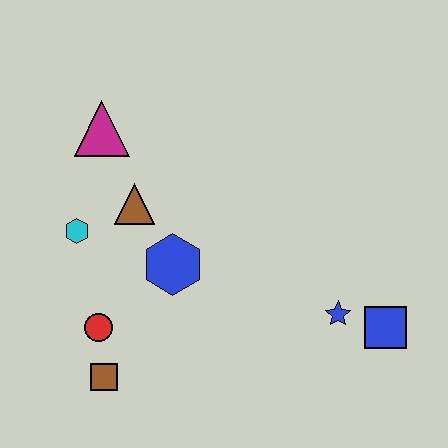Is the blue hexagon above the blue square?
Yes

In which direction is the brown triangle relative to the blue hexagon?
The brown triangle is above the blue hexagon.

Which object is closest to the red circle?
The brown square is closest to the red circle.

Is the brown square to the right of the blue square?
No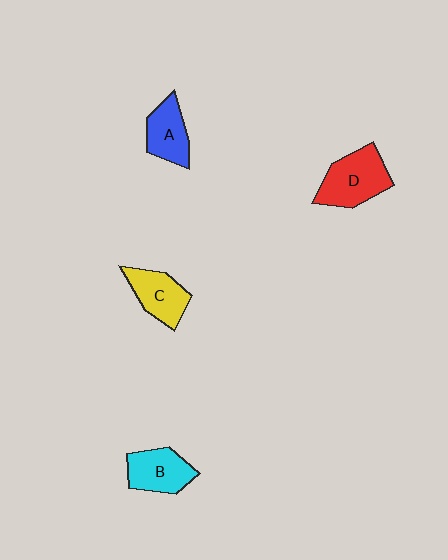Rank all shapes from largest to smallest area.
From largest to smallest: D (red), B (cyan), C (yellow), A (blue).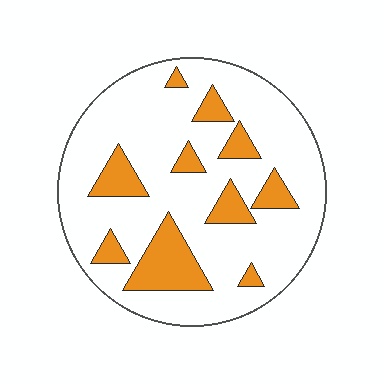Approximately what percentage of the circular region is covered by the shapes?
Approximately 20%.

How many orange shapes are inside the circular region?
10.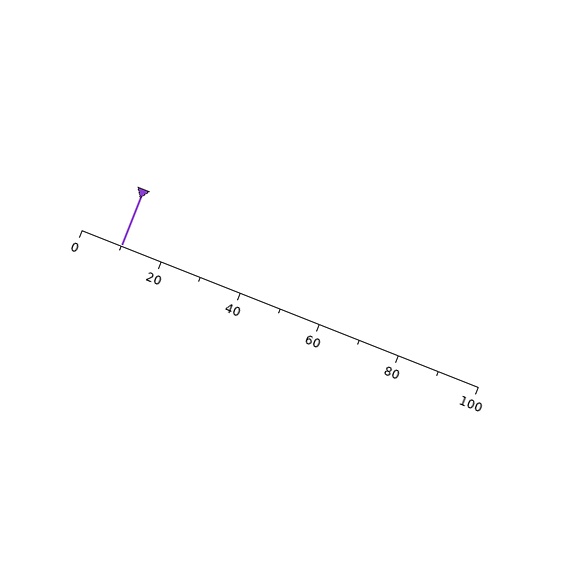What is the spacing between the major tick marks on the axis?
The major ticks are spaced 20 apart.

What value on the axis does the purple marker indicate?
The marker indicates approximately 10.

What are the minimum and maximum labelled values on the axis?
The axis runs from 0 to 100.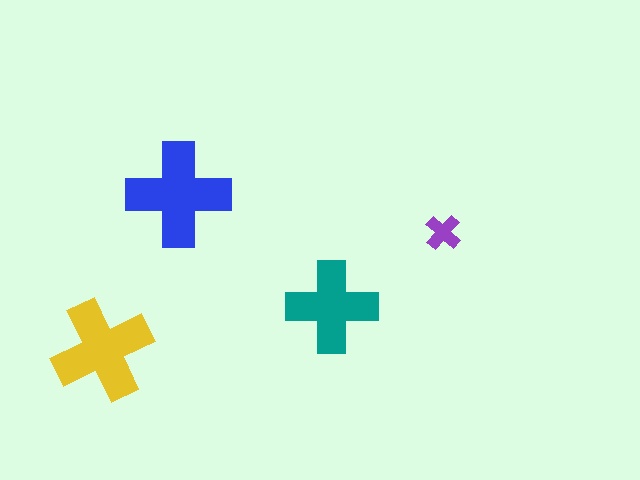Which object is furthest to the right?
The purple cross is rightmost.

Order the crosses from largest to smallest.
the blue one, the yellow one, the teal one, the purple one.